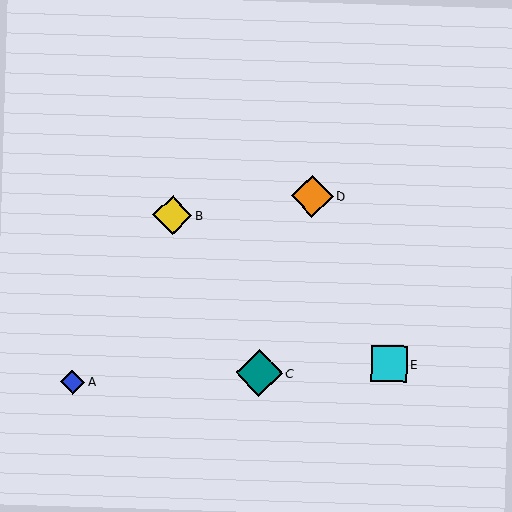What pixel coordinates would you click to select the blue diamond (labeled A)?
Click at (73, 382) to select the blue diamond A.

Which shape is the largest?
The teal diamond (labeled C) is the largest.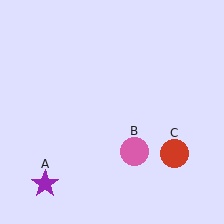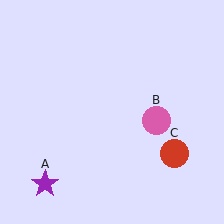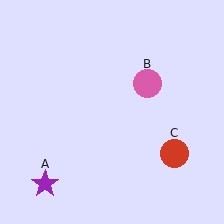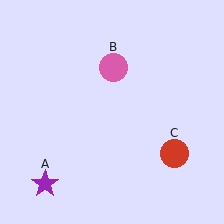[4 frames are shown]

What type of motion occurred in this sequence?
The pink circle (object B) rotated counterclockwise around the center of the scene.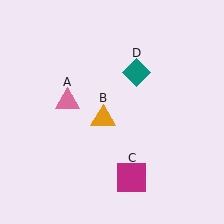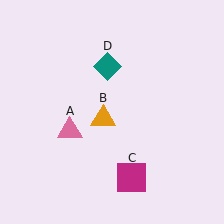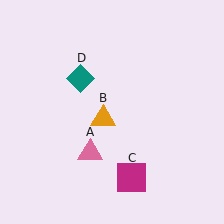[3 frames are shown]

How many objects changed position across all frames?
2 objects changed position: pink triangle (object A), teal diamond (object D).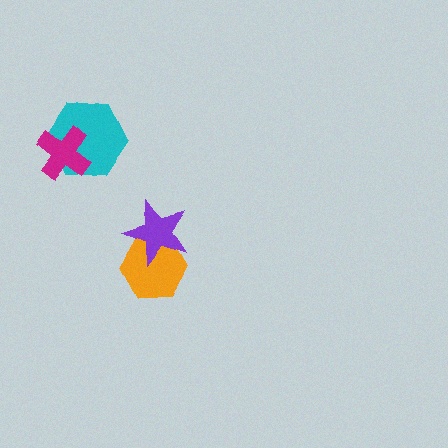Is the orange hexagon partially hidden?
Yes, it is partially covered by another shape.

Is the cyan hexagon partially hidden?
Yes, it is partially covered by another shape.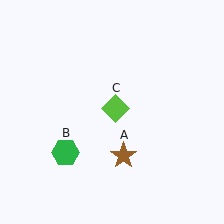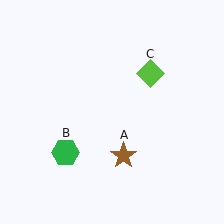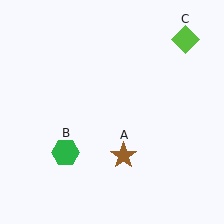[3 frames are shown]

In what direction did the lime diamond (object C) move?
The lime diamond (object C) moved up and to the right.